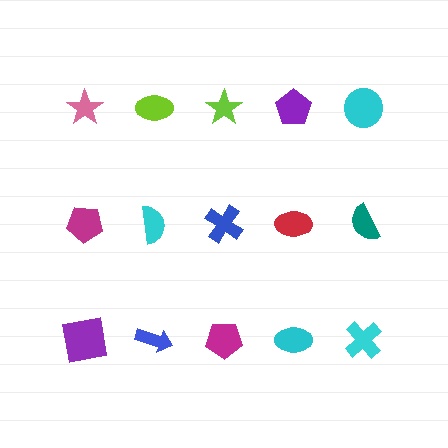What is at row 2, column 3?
A blue cross.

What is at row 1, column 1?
A pink star.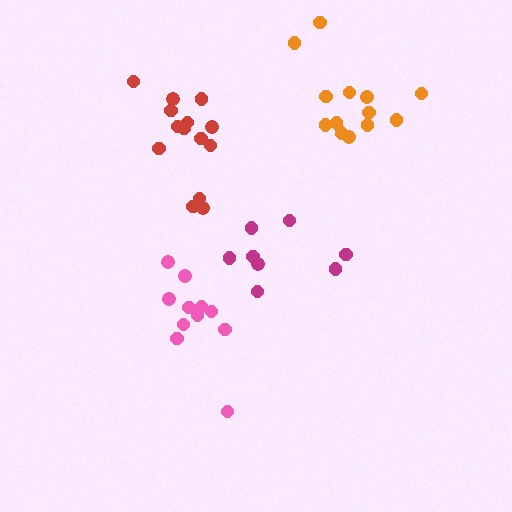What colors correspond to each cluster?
The clusters are colored: red, pink, orange, magenta.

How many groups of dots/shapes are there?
There are 4 groups.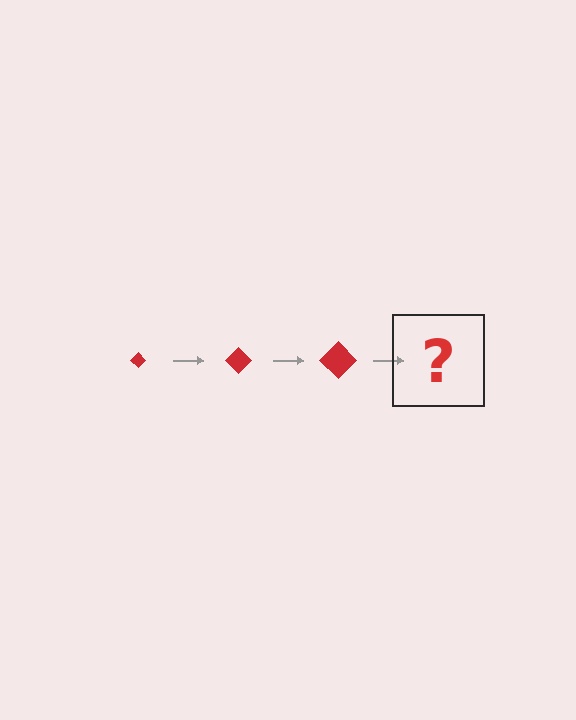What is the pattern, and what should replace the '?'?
The pattern is that the diamond gets progressively larger each step. The '?' should be a red diamond, larger than the previous one.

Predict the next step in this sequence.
The next step is a red diamond, larger than the previous one.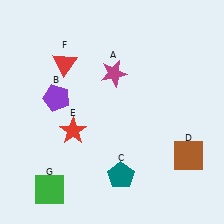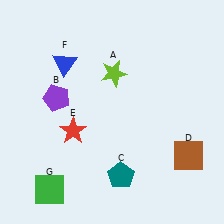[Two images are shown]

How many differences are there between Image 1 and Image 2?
There are 2 differences between the two images.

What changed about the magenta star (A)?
In Image 1, A is magenta. In Image 2, it changed to lime.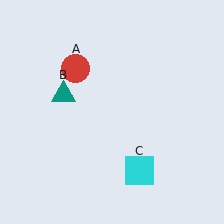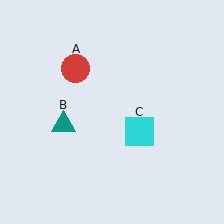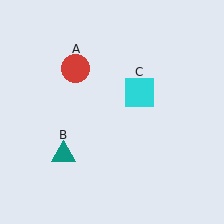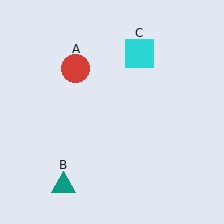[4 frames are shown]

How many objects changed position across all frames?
2 objects changed position: teal triangle (object B), cyan square (object C).